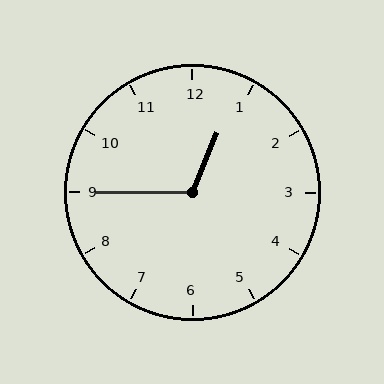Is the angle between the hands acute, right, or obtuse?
It is obtuse.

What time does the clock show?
12:45.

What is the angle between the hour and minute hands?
Approximately 112 degrees.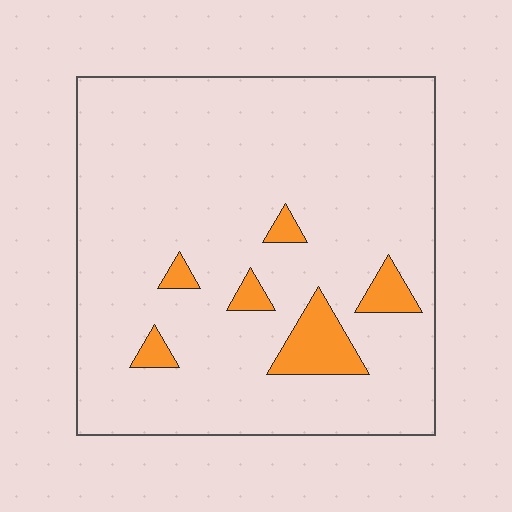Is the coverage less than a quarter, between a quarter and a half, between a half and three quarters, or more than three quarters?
Less than a quarter.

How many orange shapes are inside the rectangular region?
6.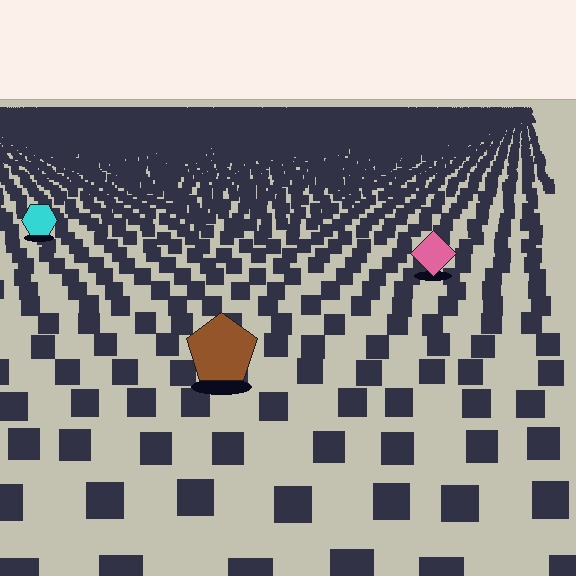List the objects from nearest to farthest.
From nearest to farthest: the brown pentagon, the pink diamond, the cyan hexagon.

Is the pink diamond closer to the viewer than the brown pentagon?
No. The brown pentagon is closer — you can tell from the texture gradient: the ground texture is coarser near it.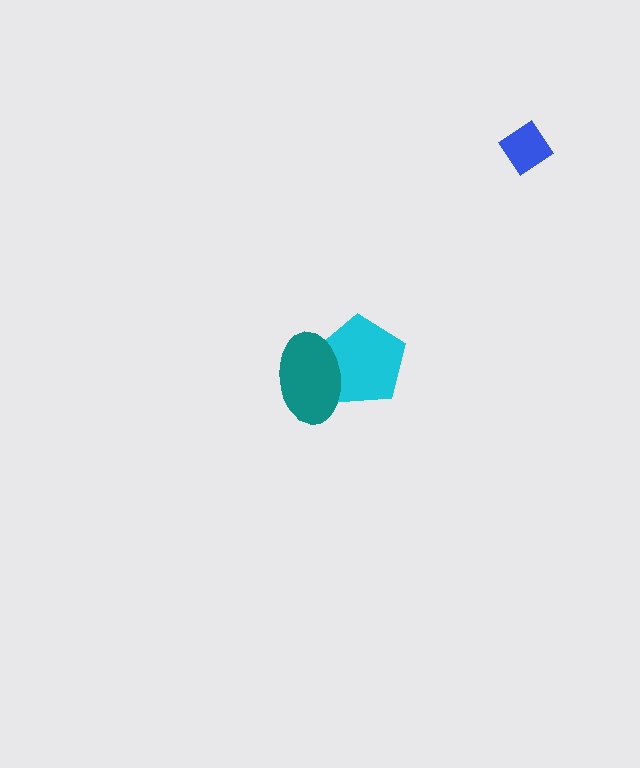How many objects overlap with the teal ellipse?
1 object overlaps with the teal ellipse.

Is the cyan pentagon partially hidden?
Yes, it is partially covered by another shape.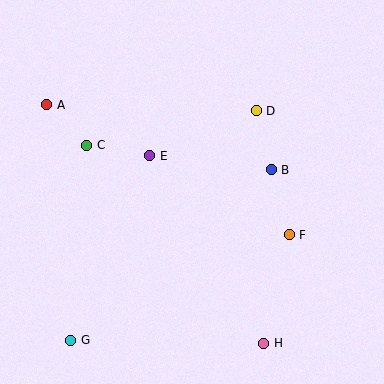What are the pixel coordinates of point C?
Point C is at (87, 145).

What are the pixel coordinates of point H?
Point H is at (264, 343).